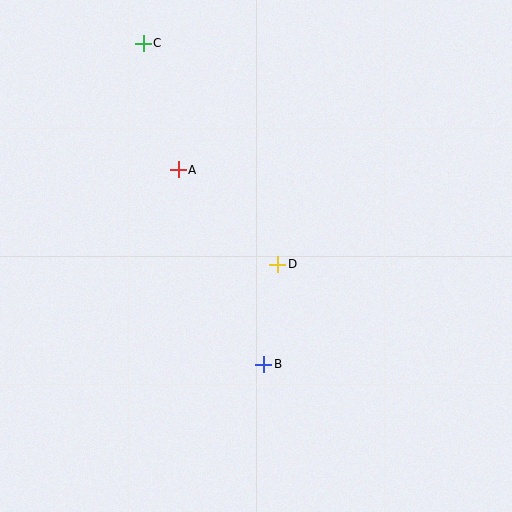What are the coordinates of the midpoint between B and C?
The midpoint between B and C is at (204, 204).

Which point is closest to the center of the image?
Point D at (278, 264) is closest to the center.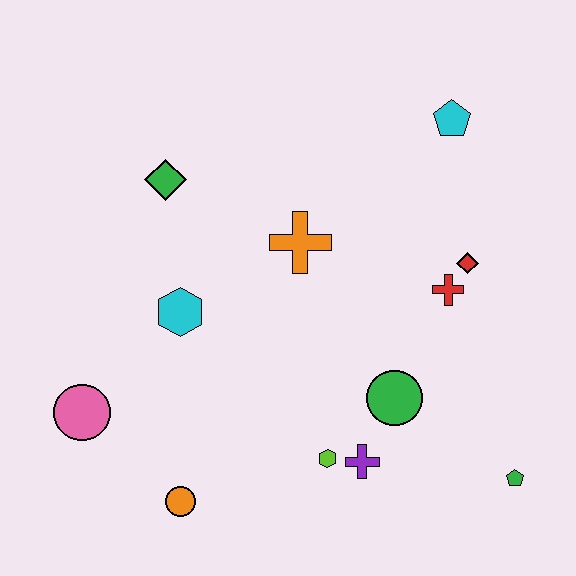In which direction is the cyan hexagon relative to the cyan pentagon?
The cyan hexagon is to the left of the cyan pentagon.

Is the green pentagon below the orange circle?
No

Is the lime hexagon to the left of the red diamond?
Yes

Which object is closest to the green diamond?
The cyan hexagon is closest to the green diamond.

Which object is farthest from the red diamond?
The pink circle is farthest from the red diamond.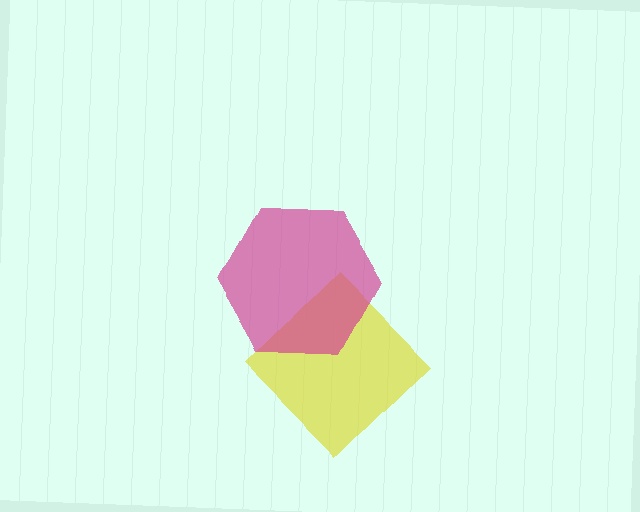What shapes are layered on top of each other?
The layered shapes are: a yellow diamond, a magenta hexagon.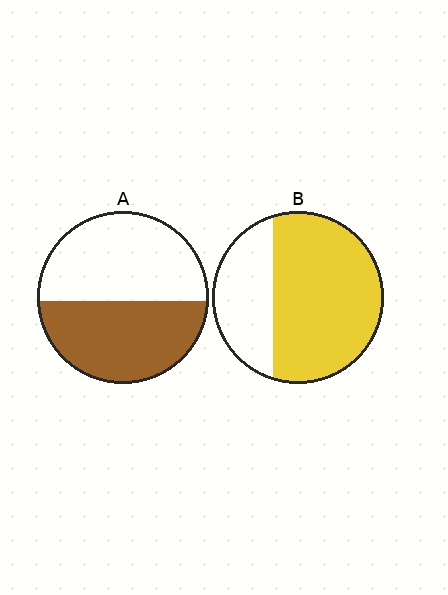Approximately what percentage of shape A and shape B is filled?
A is approximately 45% and B is approximately 70%.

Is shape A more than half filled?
Roughly half.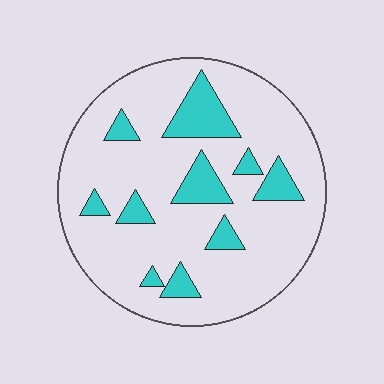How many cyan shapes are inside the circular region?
10.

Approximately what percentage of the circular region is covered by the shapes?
Approximately 20%.